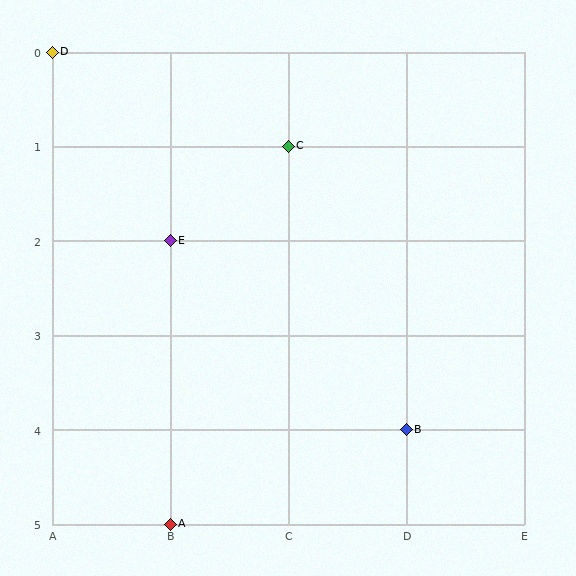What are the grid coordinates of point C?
Point C is at grid coordinates (C, 1).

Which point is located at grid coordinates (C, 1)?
Point C is at (C, 1).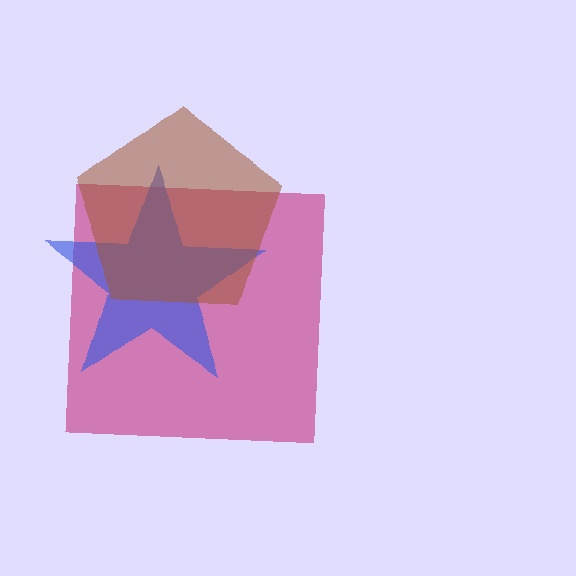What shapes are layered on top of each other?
The layered shapes are: a magenta square, a blue star, a brown pentagon.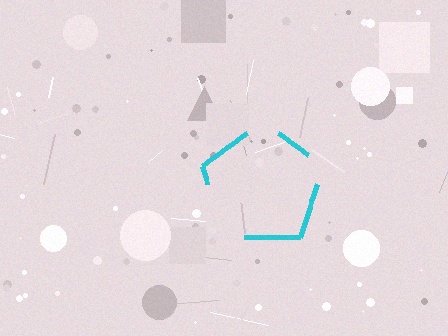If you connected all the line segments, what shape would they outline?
They would outline a pentagon.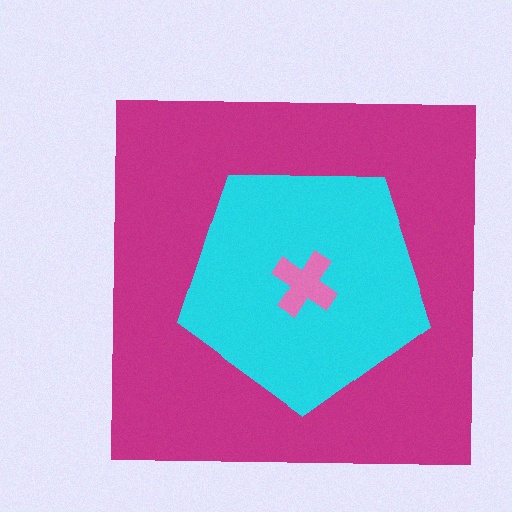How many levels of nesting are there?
3.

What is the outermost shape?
The magenta square.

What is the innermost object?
The pink cross.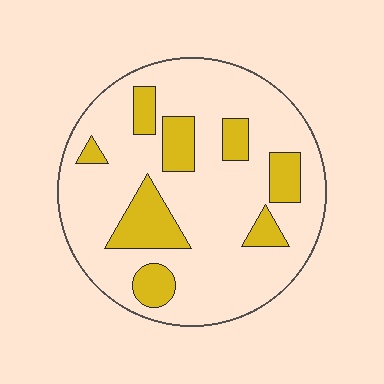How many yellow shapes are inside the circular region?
8.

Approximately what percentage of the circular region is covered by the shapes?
Approximately 20%.